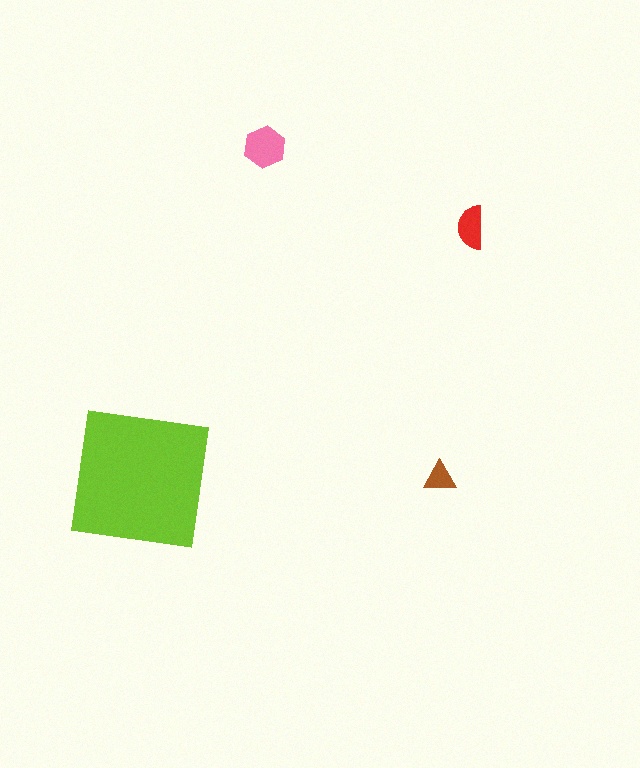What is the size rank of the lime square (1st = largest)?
1st.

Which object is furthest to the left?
The lime square is leftmost.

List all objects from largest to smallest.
The lime square, the pink hexagon, the red semicircle, the brown triangle.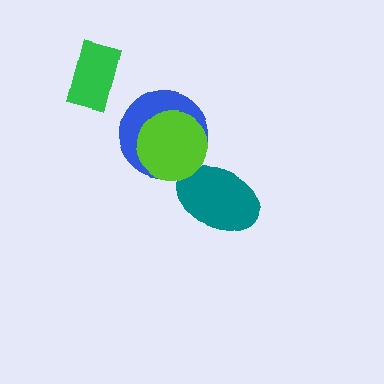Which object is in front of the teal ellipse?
The lime circle is in front of the teal ellipse.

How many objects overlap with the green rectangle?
0 objects overlap with the green rectangle.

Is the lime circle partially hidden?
No, no other shape covers it.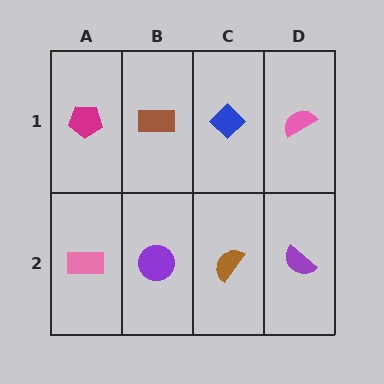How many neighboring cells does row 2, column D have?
2.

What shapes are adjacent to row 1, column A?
A pink rectangle (row 2, column A), a brown rectangle (row 1, column B).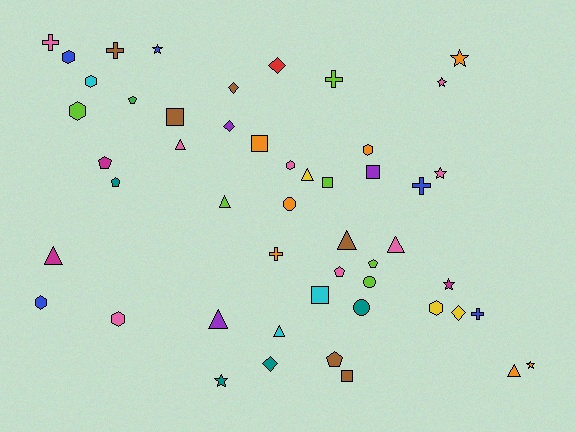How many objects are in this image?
There are 50 objects.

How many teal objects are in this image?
There are 4 teal objects.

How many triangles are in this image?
There are 9 triangles.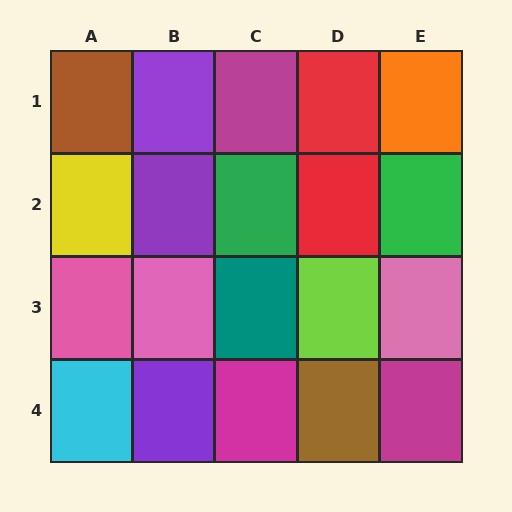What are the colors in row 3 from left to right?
Pink, pink, teal, lime, pink.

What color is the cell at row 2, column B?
Purple.